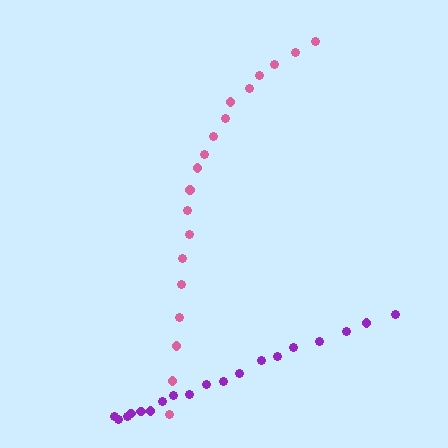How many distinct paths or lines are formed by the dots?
There are 2 distinct paths.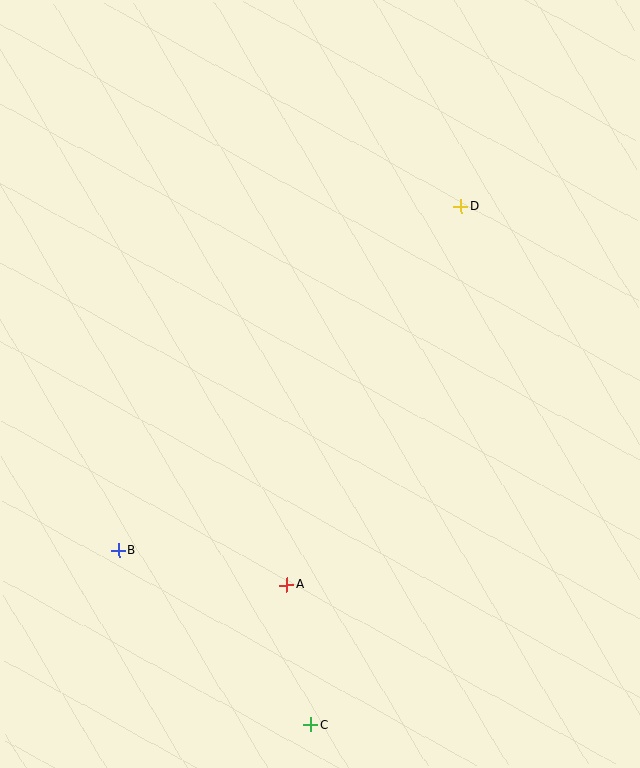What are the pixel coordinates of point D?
Point D is at (461, 206).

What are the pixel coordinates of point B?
Point B is at (119, 550).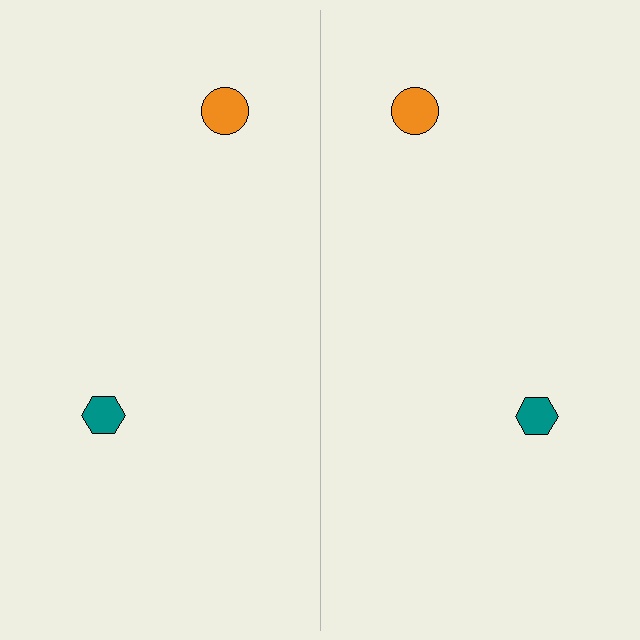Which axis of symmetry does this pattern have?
The pattern has a vertical axis of symmetry running through the center of the image.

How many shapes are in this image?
There are 4 shapes in this image.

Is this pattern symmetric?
Yes, this pattern has bilateral (reflection) symmetry.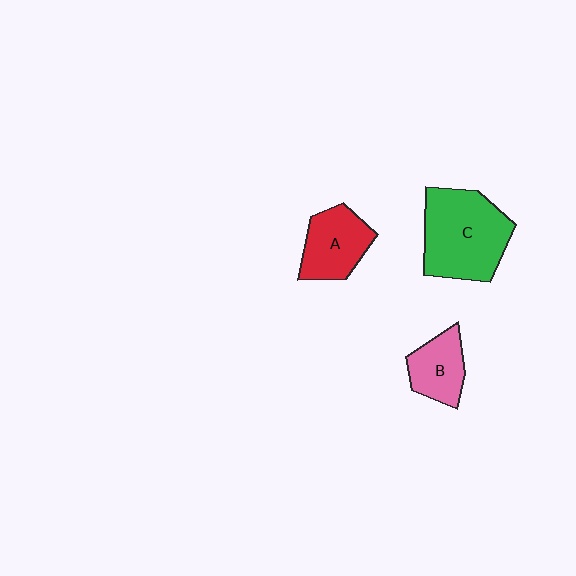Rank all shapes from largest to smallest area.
From largest to smallest: C (green), A (red), B (pink).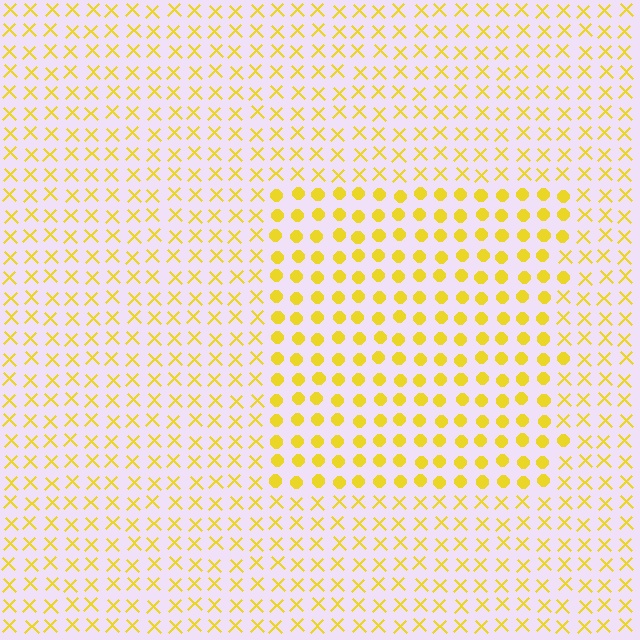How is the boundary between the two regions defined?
The boundary is defined by a change in element shape: circles inside vs. X marks outside. All elements share the same color and spacing.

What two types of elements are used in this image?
The image uses circles inside the rectangle region and X marks outside it.